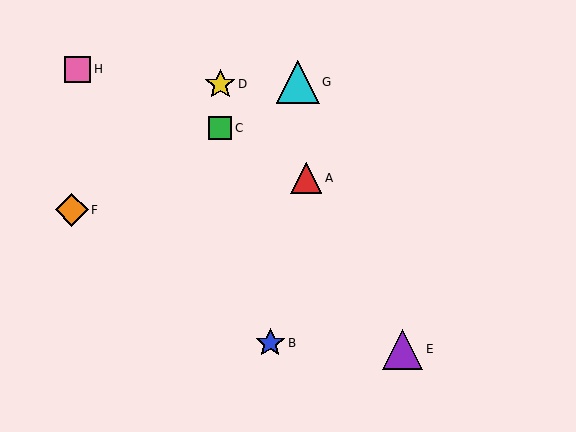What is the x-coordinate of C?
Object C is at x≈220.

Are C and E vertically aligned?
No, C is at x≈220 and E is at x≈402.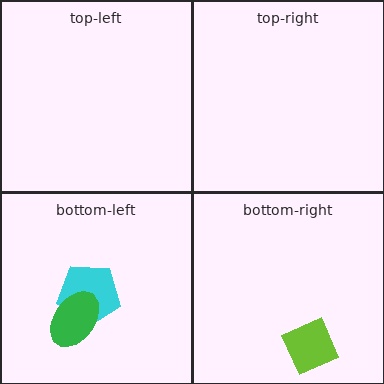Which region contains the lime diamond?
The bottom-right region.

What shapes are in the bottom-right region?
The lime diamond.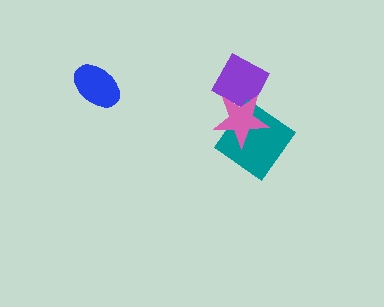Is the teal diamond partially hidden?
Yes, it is partially covered by another shape.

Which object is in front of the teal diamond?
The pink star is in front of the teal diamond.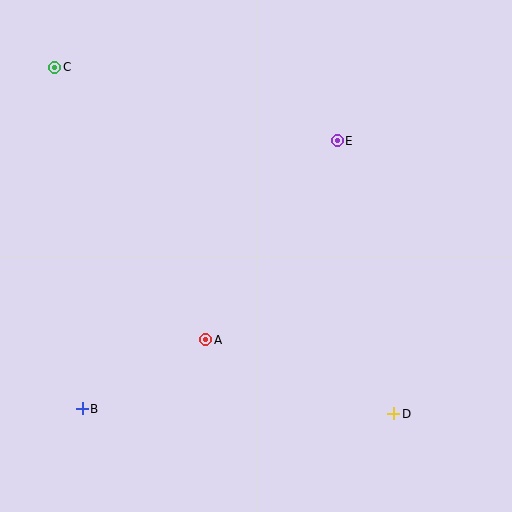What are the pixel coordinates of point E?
Point E is at (337, 141).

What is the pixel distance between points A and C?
The distance between A and C is 312 pixels.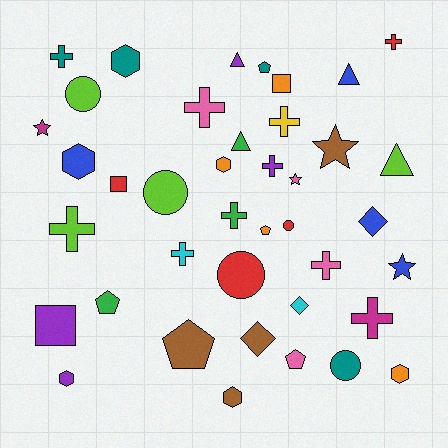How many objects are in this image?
There are 40 objects.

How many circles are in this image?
There are 5 circles.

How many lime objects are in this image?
There are 4 lime objects.